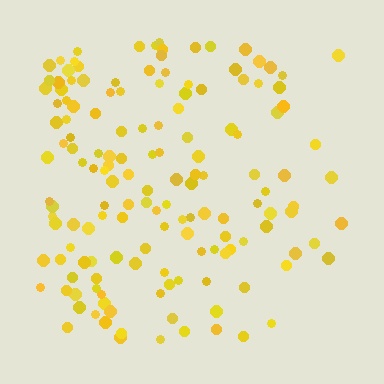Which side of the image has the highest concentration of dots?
The left.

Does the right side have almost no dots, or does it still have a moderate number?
Still a moderate number, just noticeably fewer than the left.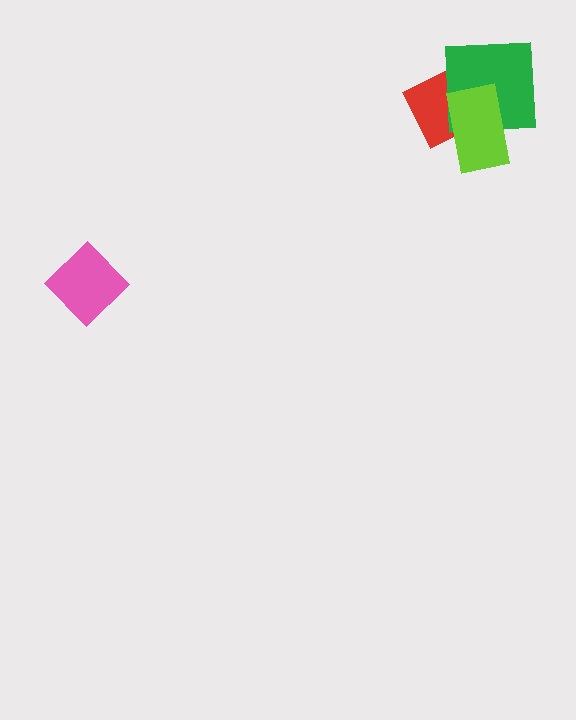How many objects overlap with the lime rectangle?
2 objects overlap with the lime rectangle.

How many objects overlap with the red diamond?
2 objects overlap with the red diamond.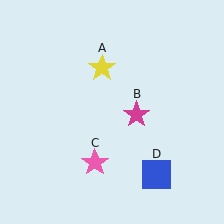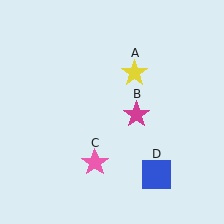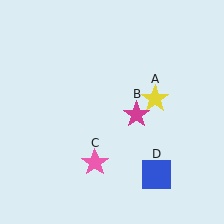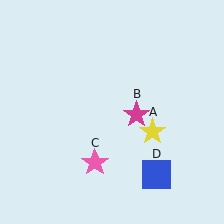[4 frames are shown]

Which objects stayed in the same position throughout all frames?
Magenta star (object B) and pink star (object C) and blue square (object D) remained stationary.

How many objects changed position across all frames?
1 object changed position: yellow star (object A).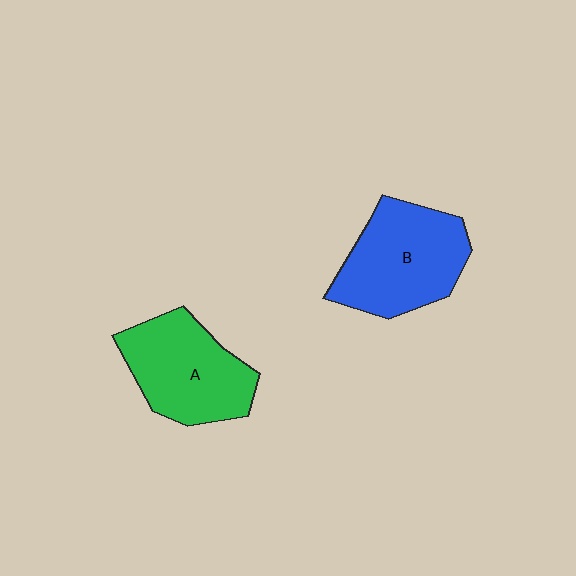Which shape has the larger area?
Shape B (blue).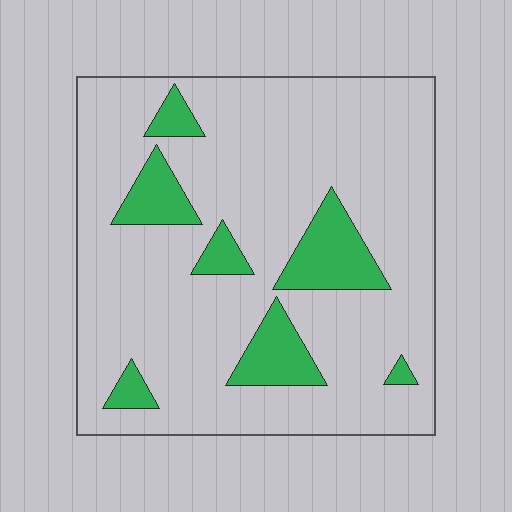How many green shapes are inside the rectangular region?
7.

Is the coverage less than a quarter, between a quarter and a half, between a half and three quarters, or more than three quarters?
Less than a quarter.